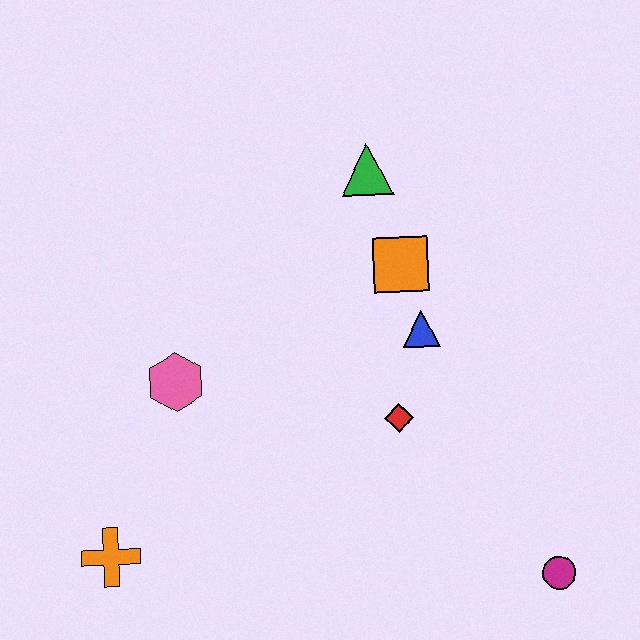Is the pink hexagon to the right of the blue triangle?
No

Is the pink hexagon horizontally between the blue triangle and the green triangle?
No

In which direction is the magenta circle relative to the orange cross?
The magenta circle is to the right of the orange cross.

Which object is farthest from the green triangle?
The orange cross is farthest from the green triangle.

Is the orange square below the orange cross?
No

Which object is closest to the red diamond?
The blue triangle is closest to the red diamond.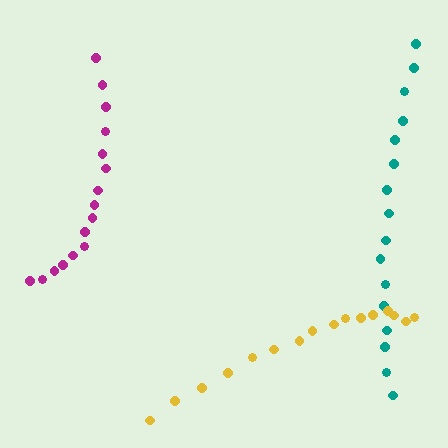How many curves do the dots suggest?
There are 3 distinct paths.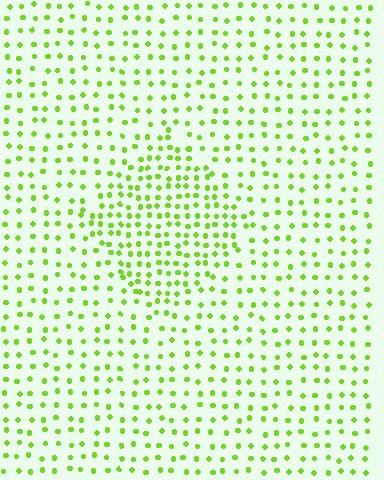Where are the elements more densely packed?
The elements are more densely packed inside the diamond boundary.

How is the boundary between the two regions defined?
The boundary is defined by a change in element density (approximately 1.8x ratio). All elements are the same color, size, and shape.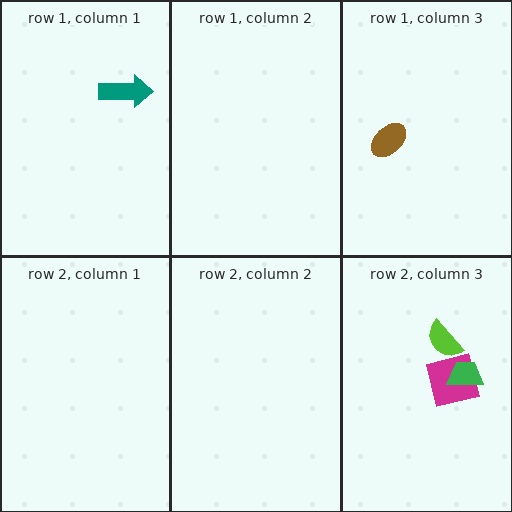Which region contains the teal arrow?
The row 1, column 1 region.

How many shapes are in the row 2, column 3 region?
3.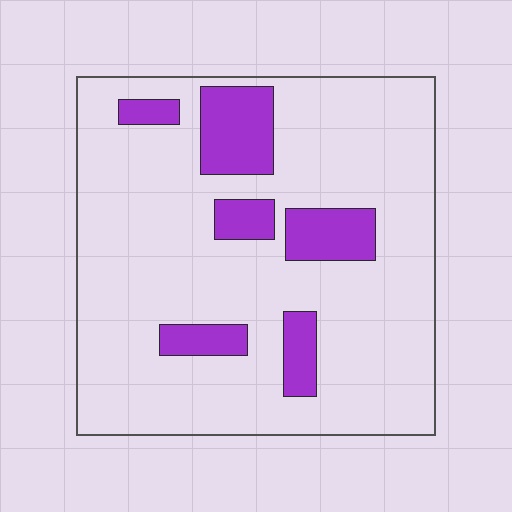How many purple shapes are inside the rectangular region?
6.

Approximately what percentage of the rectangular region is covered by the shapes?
Approximately 15%.